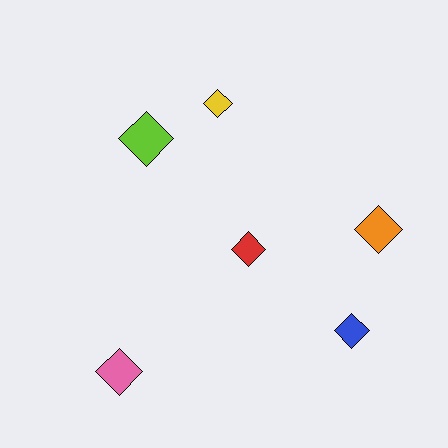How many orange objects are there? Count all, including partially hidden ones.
There is 1 orange object.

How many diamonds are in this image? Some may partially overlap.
There are 6 diamonds.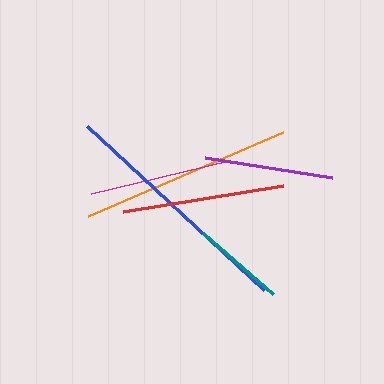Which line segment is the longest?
The blue line is the longest at approximately 241 pixels.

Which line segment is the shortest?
The teal line is the shortest at approximately 93 pixels.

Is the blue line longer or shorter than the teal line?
The blue line is longer than the teal line.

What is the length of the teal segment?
The teal segment is approximately 93 pixels long.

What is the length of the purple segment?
The purple segment is approximately 128 pixels long.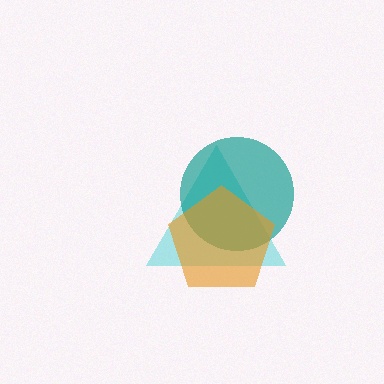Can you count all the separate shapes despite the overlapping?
Yes, there are 3 separate shapes.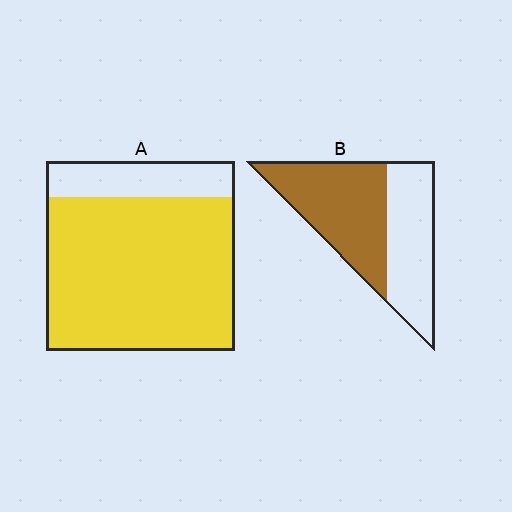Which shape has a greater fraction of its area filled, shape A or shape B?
Shape A.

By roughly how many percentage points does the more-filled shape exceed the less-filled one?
By roughly 25 percentage points (A over B).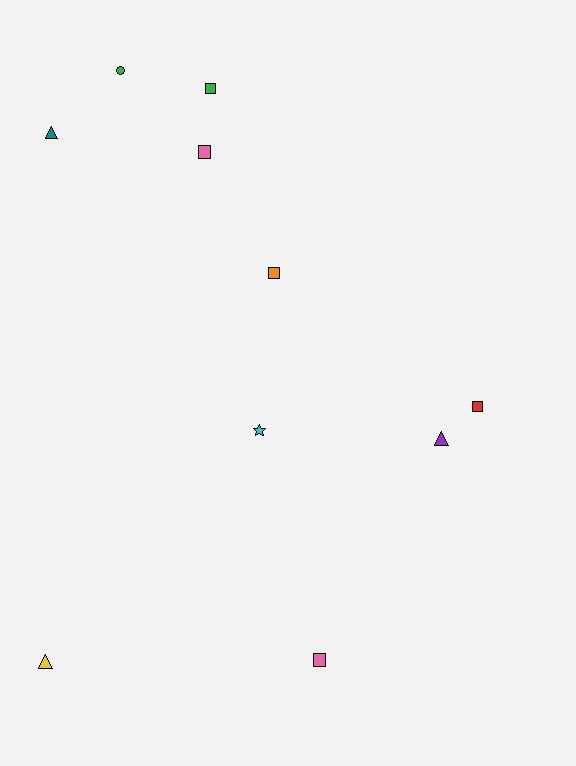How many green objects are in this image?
There are 2 green objects.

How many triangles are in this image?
There are 3 triangles.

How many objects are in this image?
There are 10 objects.